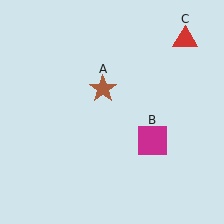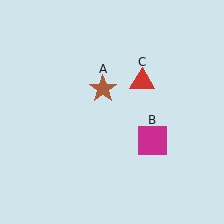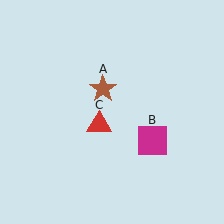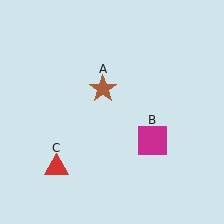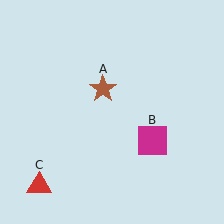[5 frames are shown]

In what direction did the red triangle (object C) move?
The red triangle (object C) moved down and to the left.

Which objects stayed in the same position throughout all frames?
Brown star (object A) and magenta square (object B) remained stationary.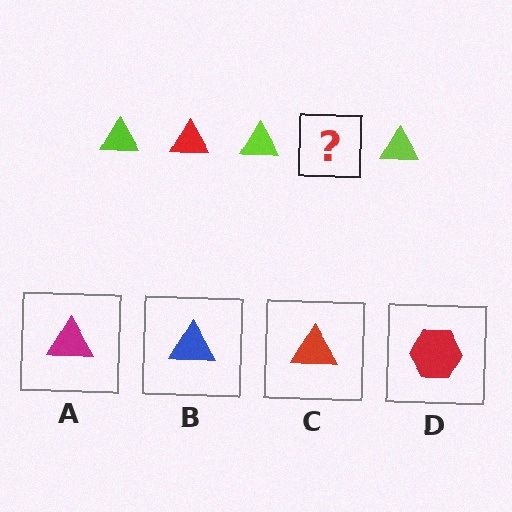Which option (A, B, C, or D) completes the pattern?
C.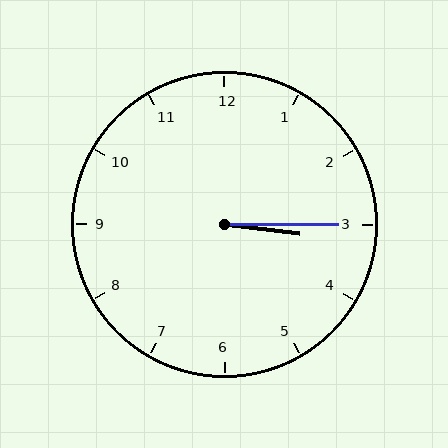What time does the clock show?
3:15.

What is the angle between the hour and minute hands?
Approximately 8 degrees.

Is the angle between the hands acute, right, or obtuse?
It is acute.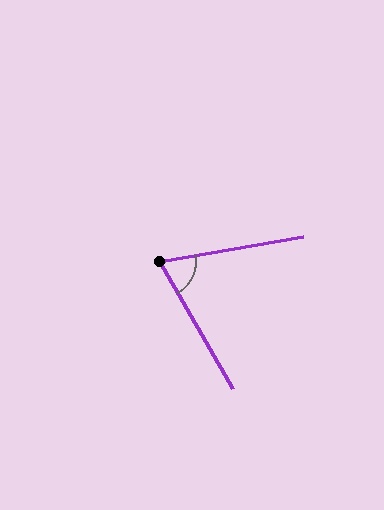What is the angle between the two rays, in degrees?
Approximately 70 degrees.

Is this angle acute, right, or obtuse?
It is acute.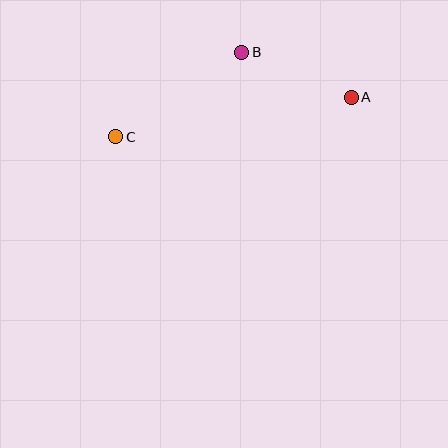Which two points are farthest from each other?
Points A and C are farthest from each other.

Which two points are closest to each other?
Points A and B are closest to each other.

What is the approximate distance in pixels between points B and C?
The distance between B and C is approximately 152 pixels.